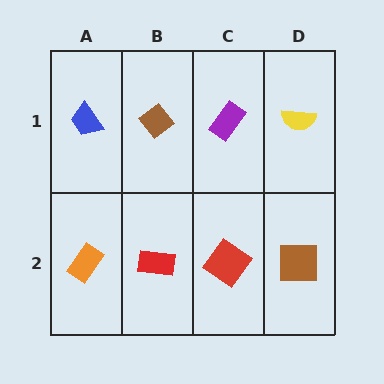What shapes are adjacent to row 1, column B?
A red rectangle (row 2, column B), a blue trapezoid (row 1, column A), a purple rectangle (row 1, column C).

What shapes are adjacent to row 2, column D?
A yellow semicircle (row 1, column D), a red diamond (row 2, column C).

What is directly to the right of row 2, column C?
A brown square.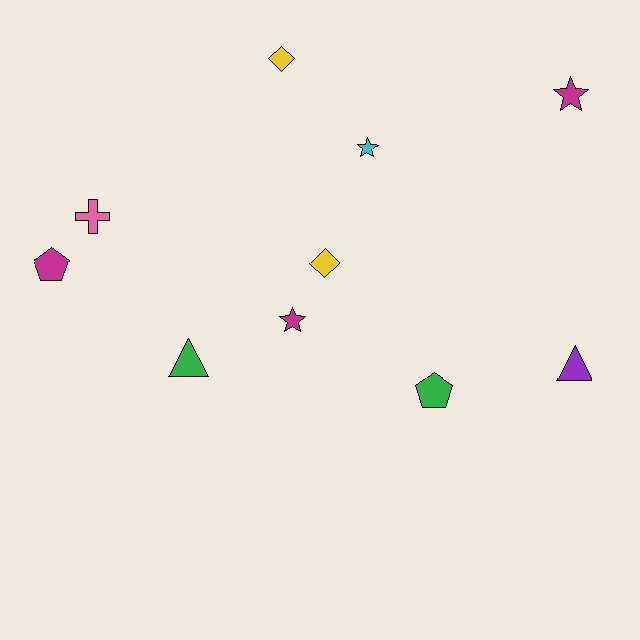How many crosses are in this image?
There is 1 cross.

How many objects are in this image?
There are 10 objects.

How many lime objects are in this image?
There are no lime objects.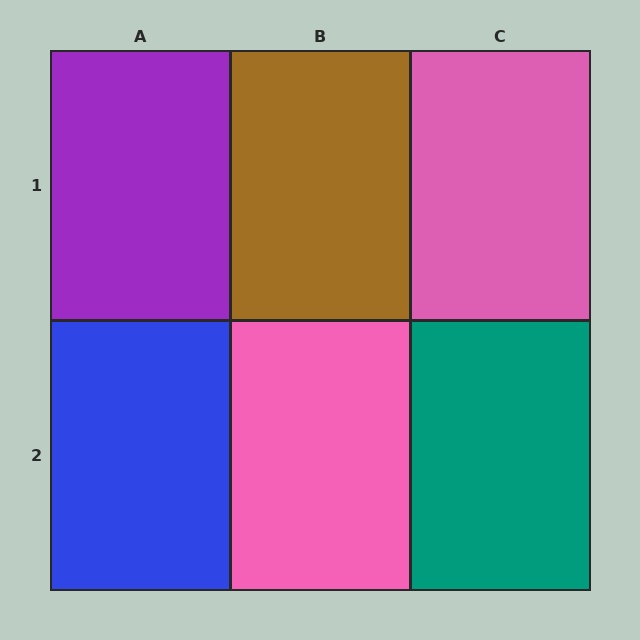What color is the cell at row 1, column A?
Purple.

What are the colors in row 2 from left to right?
Blue, pink, teal.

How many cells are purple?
1 cell is purple.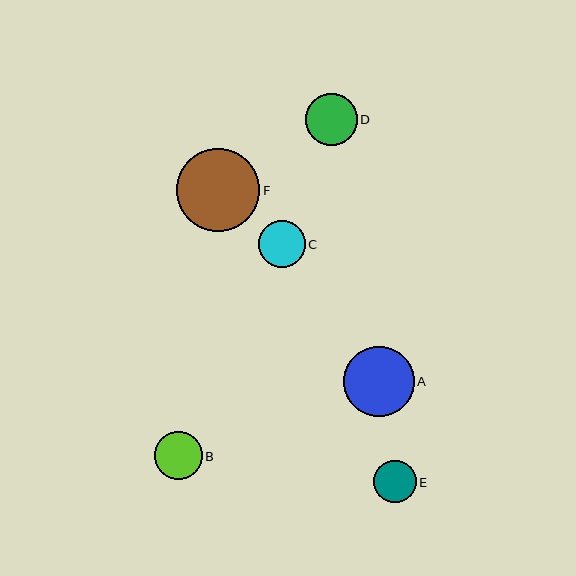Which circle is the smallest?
Circle E is the smallest with a size of approximately 42 pixels.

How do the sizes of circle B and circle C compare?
Circle B and circle C are approximately the same size.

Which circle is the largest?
Circle F is the largest with a size of approximately 84 pixels.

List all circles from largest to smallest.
From largest to smallest: F, A, D, B, C, E.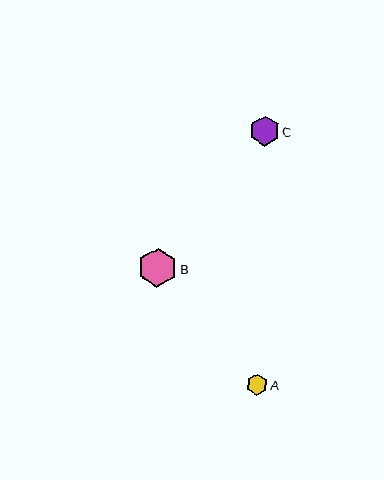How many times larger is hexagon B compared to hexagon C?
Hexagon B is approximately 1.3 times the size of hexagon C.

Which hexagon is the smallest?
Hexagon A is the smallest with a size of approximately 20 pixels.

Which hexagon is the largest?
Hexagon B is the largest with a size of approximately 38 pixels.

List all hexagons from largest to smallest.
From largest to smallest: B, C, A.